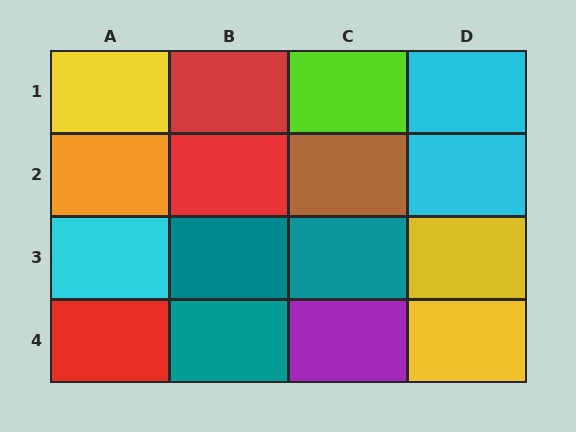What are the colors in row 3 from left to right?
Cyan, teal, teal, yellow.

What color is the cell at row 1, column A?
Yellow.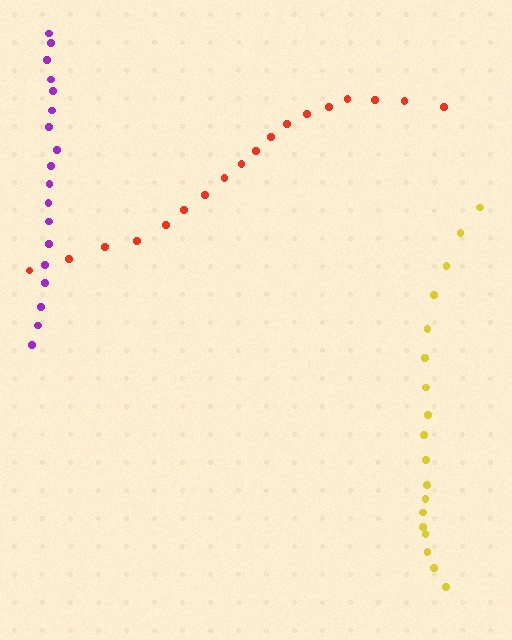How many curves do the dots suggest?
There are 3 distinct paths.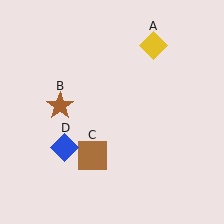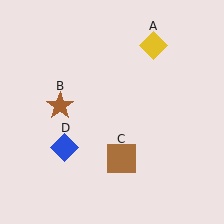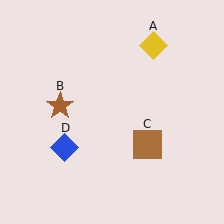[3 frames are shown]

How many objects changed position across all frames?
1 object changed position: brown square (object C).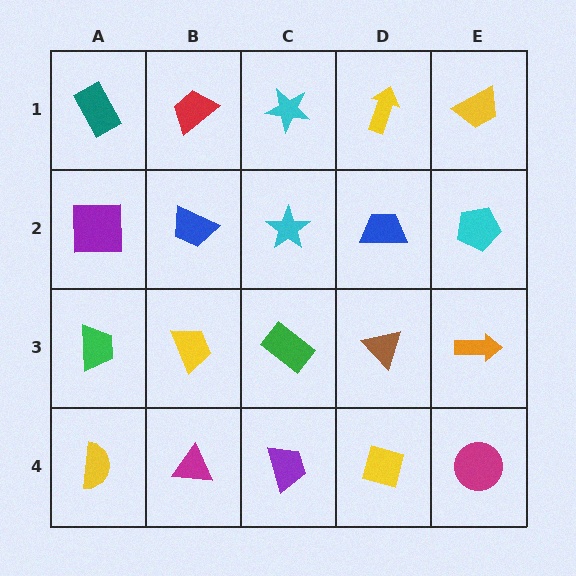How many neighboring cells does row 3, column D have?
4.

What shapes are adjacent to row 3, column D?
A blue trapezoid (row 2, column D), a yellow square (row 4, column D), a green rectangle (row 3, column C), an orange arrow (row 3, column E).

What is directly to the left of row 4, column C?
A magenta triangle.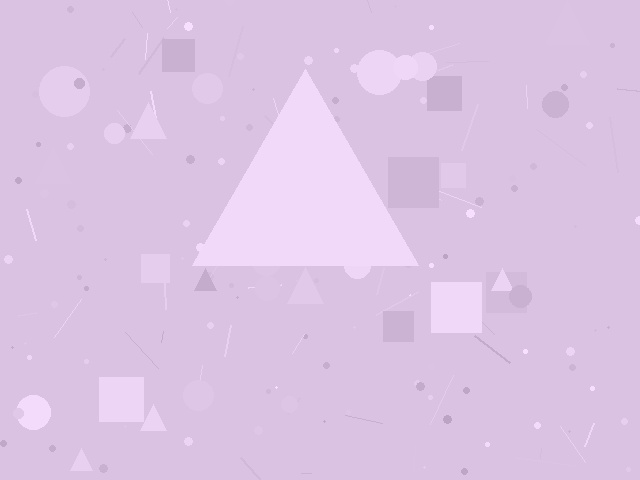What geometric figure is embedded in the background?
A triangle is embedded in the background.